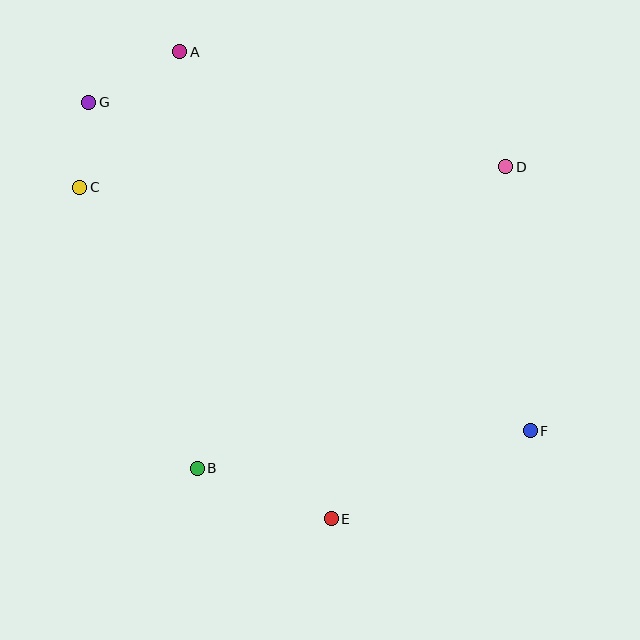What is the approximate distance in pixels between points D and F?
The distance between D and F is approximately 265 pixels.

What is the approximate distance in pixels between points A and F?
The distance between A and F is approximately 516 pixels.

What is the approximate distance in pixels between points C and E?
The distance between C and E is approximately 416 pixels.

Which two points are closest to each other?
Points C and G are closest to each other.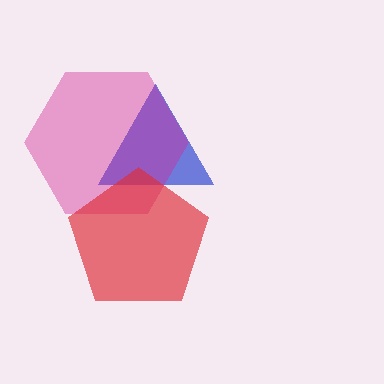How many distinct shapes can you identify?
There are 3 distinct shapes: a blue triangle, a magenta hexagon, a red pentagon.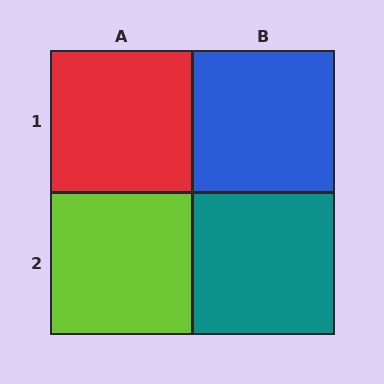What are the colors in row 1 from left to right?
Red, blue.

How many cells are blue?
1 cell is blue.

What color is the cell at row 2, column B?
Teal.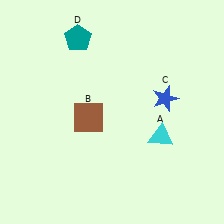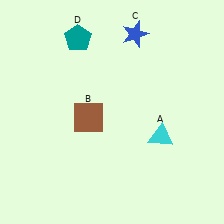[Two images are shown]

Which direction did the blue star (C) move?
The blue star (C) moved up.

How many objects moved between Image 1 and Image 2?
1 object moved between the two images.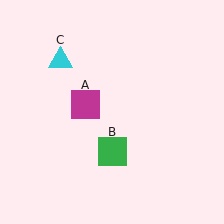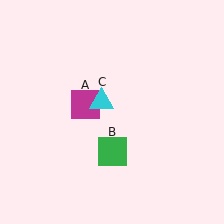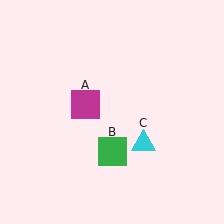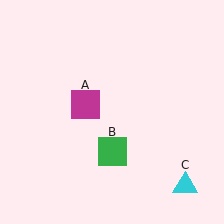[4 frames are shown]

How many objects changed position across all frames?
1 object changed position: cyan triangle (object C).